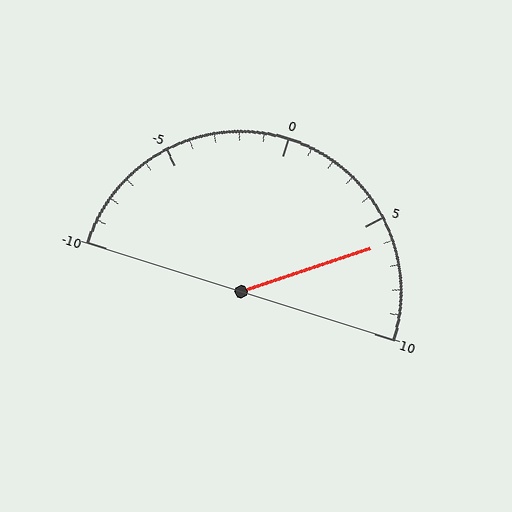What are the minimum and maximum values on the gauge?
The gauge ranges from -10 to 10.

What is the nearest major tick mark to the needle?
The nearest major tick mark is 5.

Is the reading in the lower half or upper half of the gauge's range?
The reading is in the upper half of the range (-10 to 10).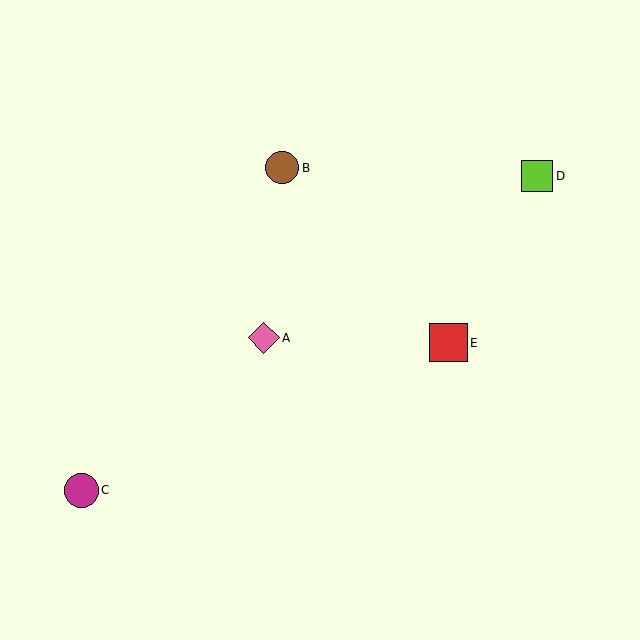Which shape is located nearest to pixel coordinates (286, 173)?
The brown circle (labeled B) at (282, 168) is nearest to that location.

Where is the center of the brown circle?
The center of the brown circle is at (282, 168).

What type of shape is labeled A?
Shape A is a pink diamond.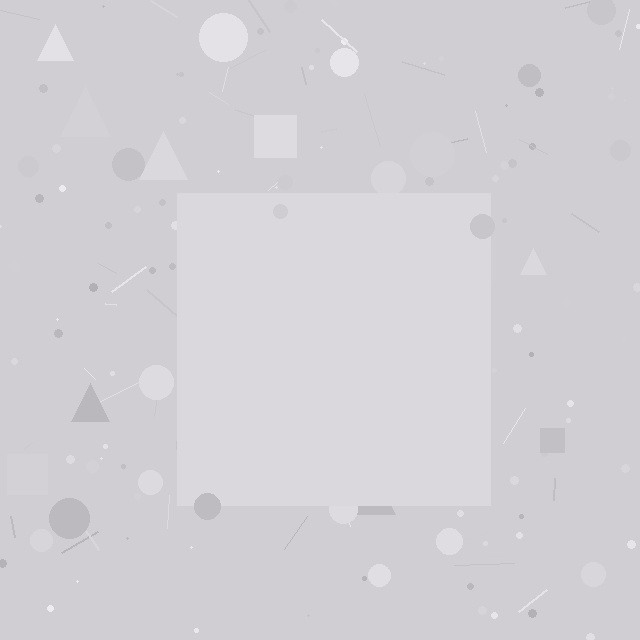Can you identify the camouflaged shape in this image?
The camouflaged shape is a square.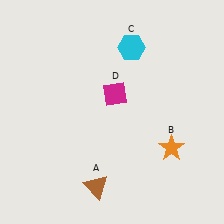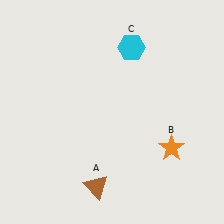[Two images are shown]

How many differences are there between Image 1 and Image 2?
There is 1 difference between the two images.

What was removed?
The magenta diamond (D) was removed in Image 2.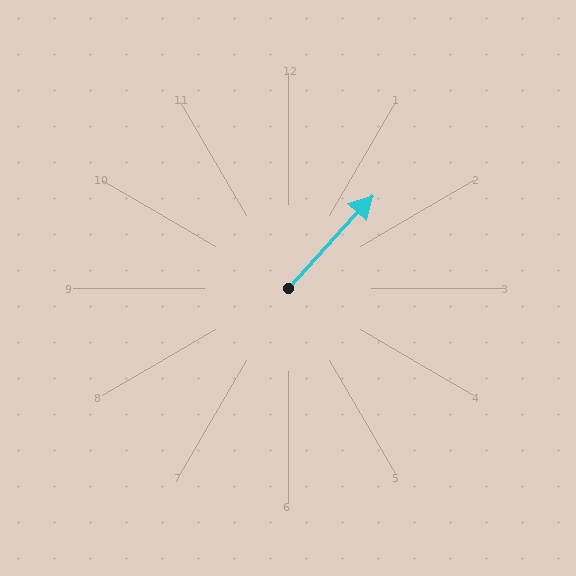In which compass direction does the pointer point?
Northeast.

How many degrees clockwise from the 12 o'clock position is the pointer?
Approximately 42 degrees.